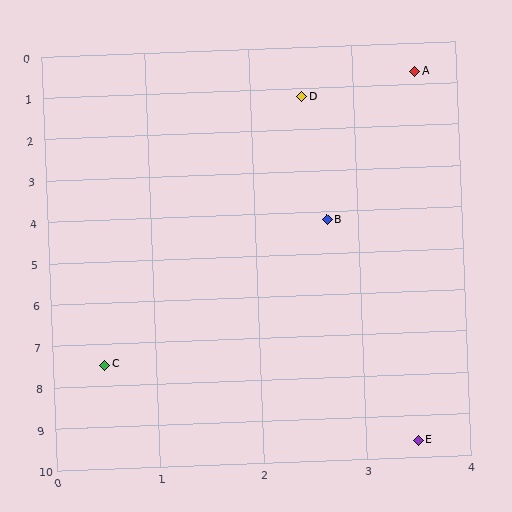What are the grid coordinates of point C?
Point C is at approximately (0.5, 7.5).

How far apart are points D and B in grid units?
Points D and B are about 3.0 grid units apart.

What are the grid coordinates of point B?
Point B is at approximately (2.7, 4.2).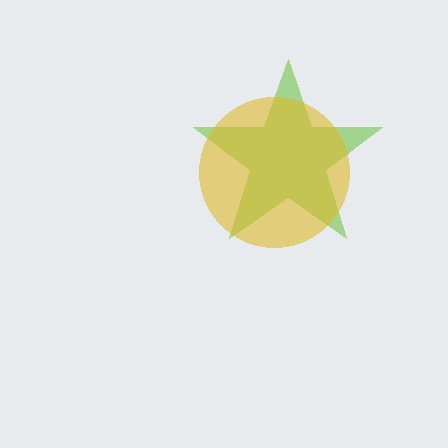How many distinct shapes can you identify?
There are 2 distinct shapes: a lime star, a yellow circle.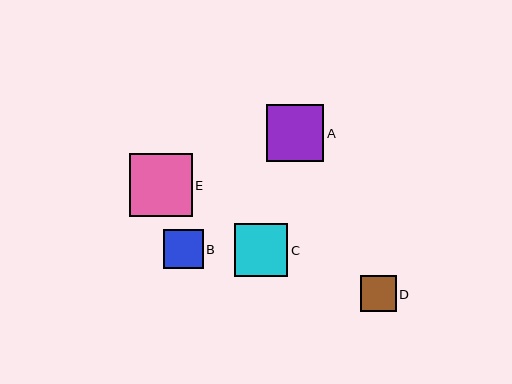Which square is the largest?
Square E is the largest with a size of approximately 63 pixels.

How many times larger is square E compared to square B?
Square E is approximately 1.6 times the size of square B.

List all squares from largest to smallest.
From largest to smallest: E, A, C, B, D.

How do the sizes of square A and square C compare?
Square A and square C are approximately the same size.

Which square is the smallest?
Square D is the smallest with a size of approximately 36 pixels.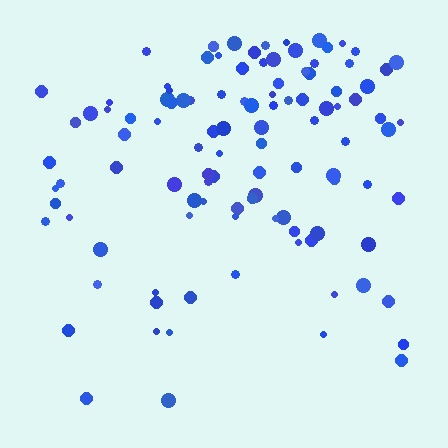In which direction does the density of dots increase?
From bottom to top, with the top side densest.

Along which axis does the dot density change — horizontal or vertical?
Vertical.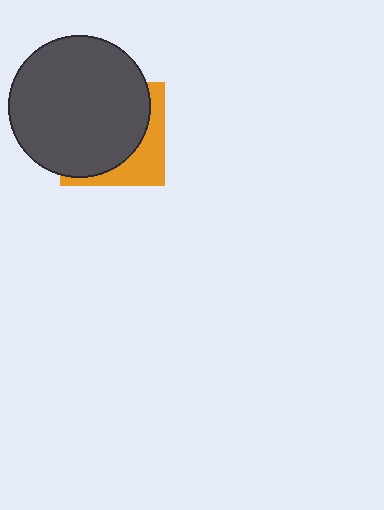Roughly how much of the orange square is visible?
A small part of it is visible (roughly 30%).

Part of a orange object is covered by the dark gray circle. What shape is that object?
It is a square.